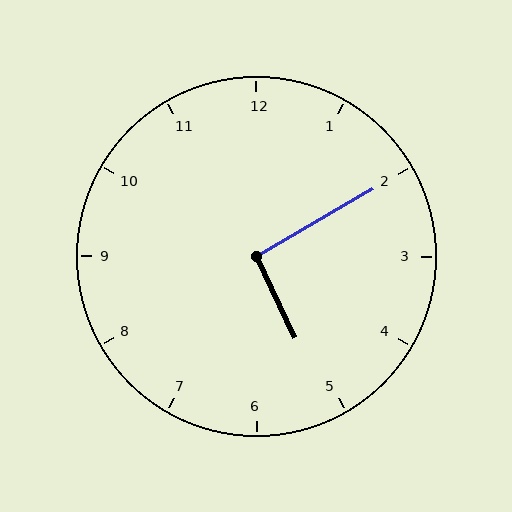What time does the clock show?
5:10.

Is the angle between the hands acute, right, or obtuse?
It is right.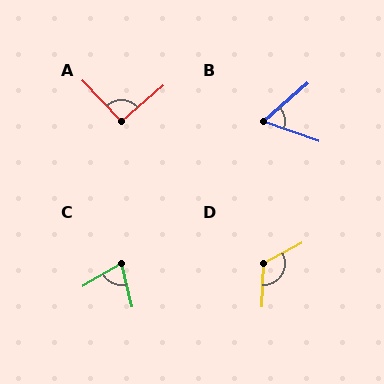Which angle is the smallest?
B, at approximately 60 degrees.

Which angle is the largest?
D, at approximately 120 degrees.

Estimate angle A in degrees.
Approximately 94 degrees.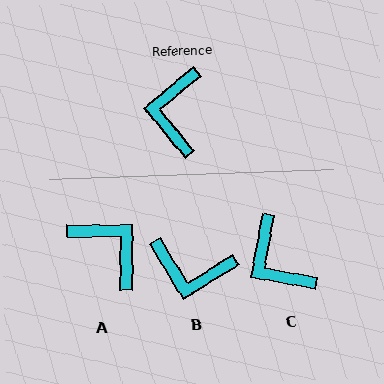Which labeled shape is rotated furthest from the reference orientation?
A, about 129 degrees away.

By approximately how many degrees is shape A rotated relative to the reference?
Approximately 129 degrees clockwise.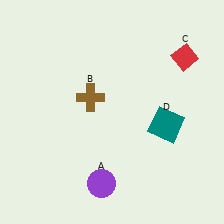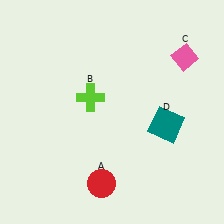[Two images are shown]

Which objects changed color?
A changed from purple to red. B changed from brown to lime. C changed from red to pink.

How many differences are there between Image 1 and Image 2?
There are 3 differences between the two images.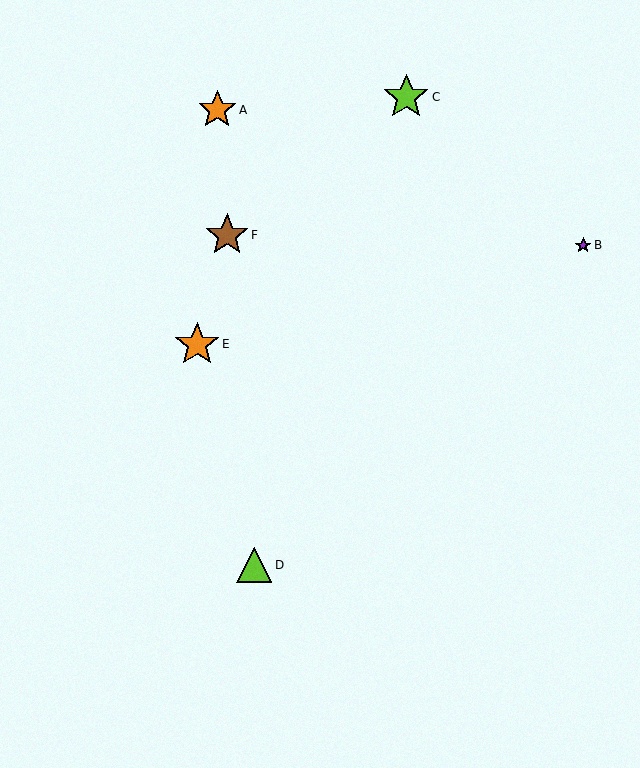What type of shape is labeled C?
Shape C is a lime star.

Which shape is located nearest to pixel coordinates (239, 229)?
The brown star (labeled F) at (227, 235) is nearest to that location.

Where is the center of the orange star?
The center of the orange star is at (217, 110).